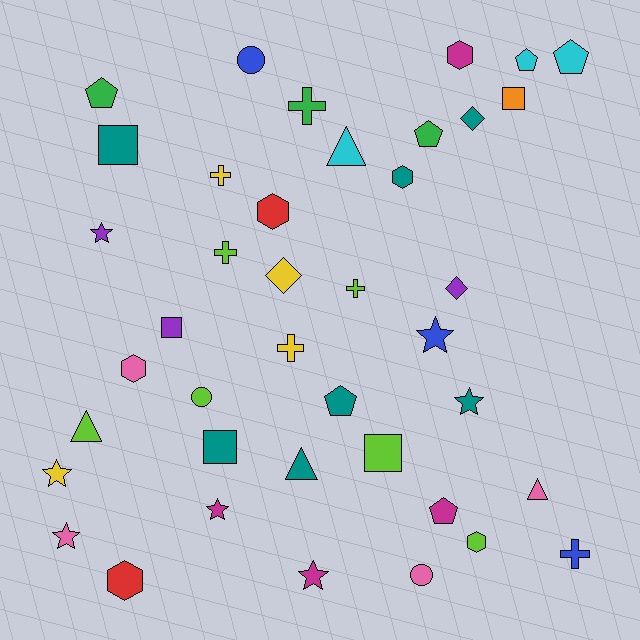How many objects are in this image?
There are 40 objects.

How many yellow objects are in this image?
There are 4 yellow objects.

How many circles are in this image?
There are 3 circles.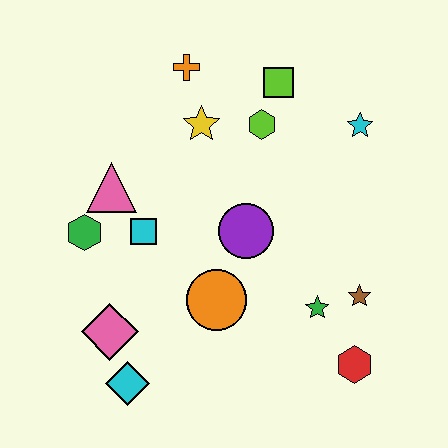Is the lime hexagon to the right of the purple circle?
Yes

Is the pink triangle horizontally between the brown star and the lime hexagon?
No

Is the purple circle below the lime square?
Yes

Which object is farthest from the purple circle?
The cyan diamond is farthest from the purple circle.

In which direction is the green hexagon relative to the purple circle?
The green hexagon is to the left of the purple circle.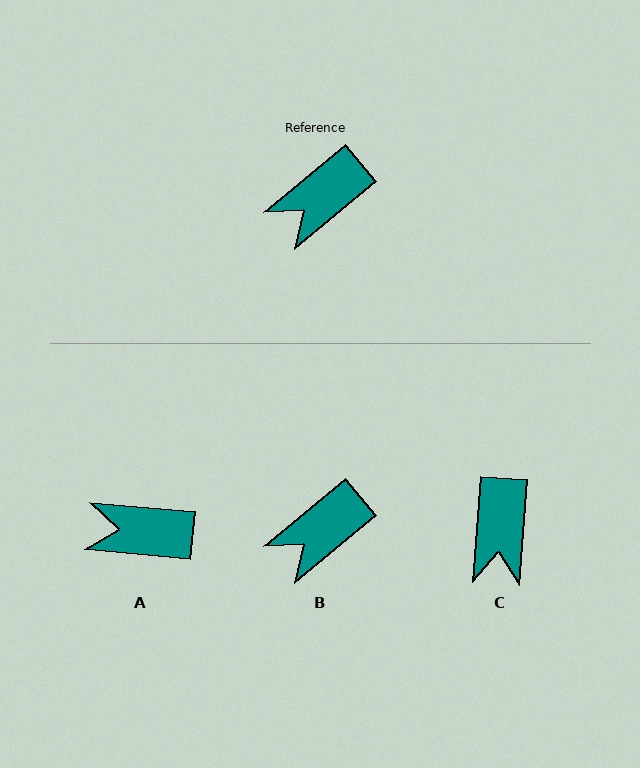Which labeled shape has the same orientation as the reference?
B.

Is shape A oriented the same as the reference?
No, it is off by about 45 degrees.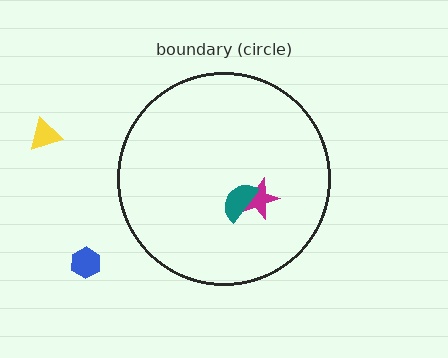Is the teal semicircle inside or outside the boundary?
Inside.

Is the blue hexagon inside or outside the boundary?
Outside.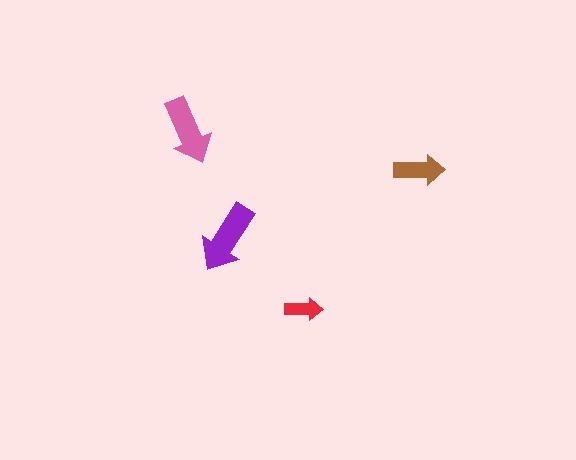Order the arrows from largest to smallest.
the purple one, the pink one, the brown one, the red one.